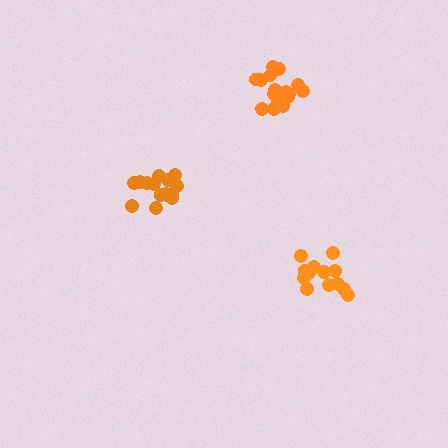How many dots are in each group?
Group 1: 13 dots, Group 2: 17 dots, Group 3: 15 dots (45 total).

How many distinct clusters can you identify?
There are 3 distinct clusters.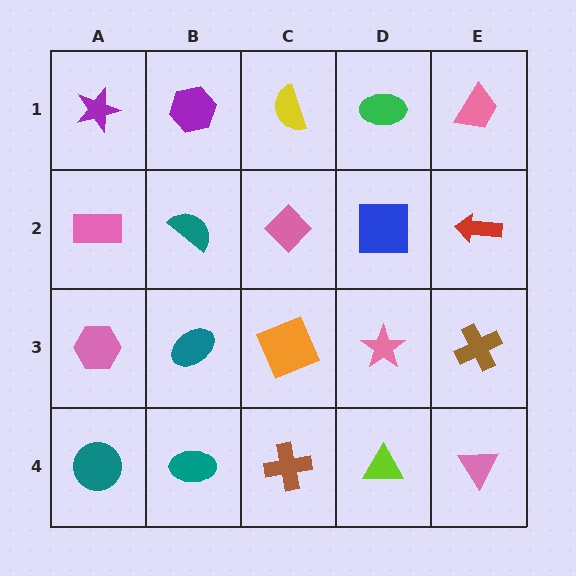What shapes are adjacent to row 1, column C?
A pink diamond (row 2, column C), a purple hexagon (row 1, column B), a green ellipse (row 1, column D).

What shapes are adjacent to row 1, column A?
A pink rectangle (row 2, column A), a purple hexagon (row 1, column B).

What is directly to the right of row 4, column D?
A pink triangle.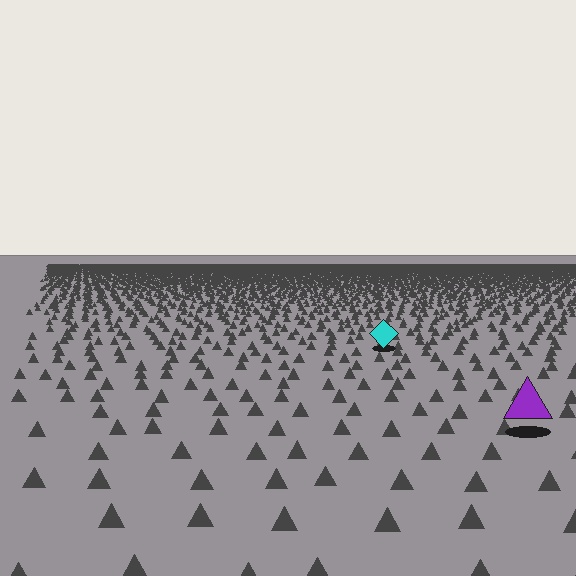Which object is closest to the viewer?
The purple triangle is closest. The texture marks near it are larger and more spread out.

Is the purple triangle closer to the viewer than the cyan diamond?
Yes. The purple triangle is closer — you can tell from the texture gradient: the ground texture is coarser near it.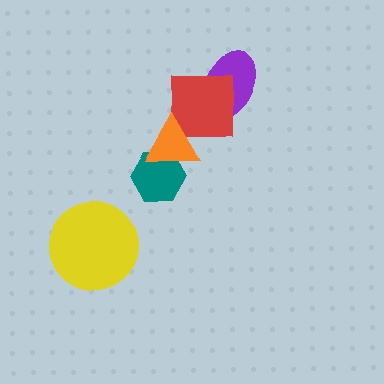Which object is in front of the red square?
The orange triangle is in front of the red square.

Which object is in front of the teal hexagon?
The orange triangle is in front of the teal hexagon.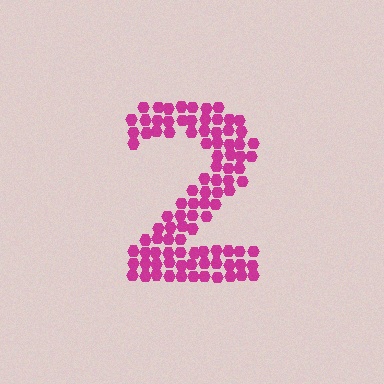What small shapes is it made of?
It is made of small hexagons.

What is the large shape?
The large shape is the digit 2.